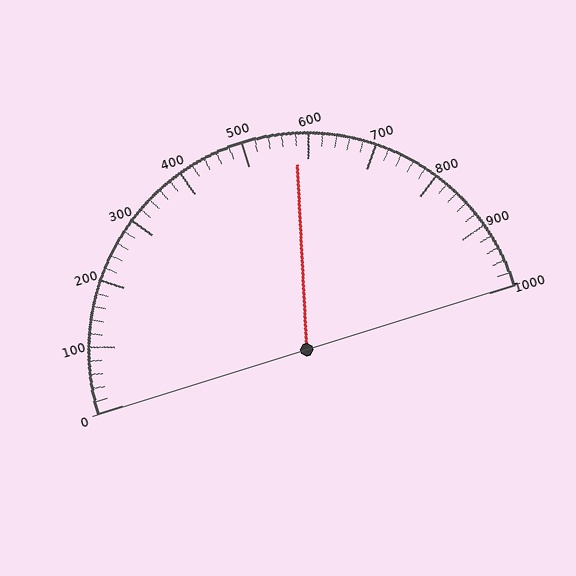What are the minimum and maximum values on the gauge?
The gauge ranges from 0 to 1000.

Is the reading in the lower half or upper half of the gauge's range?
The reading is in the upper half of the range (0 to 1000).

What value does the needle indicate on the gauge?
The needle indicates approximately 580.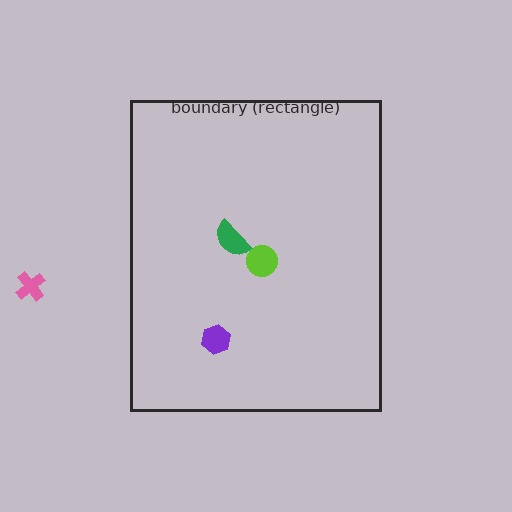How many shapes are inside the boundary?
3 inside, 1 outside.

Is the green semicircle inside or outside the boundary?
Inside.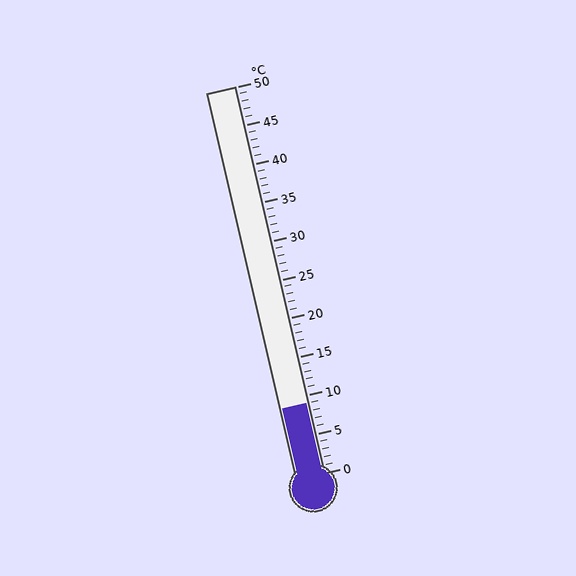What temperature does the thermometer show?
The thermometer shows approximately 9°C.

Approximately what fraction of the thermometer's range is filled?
The thermometer is filled to approximately 20% of its range.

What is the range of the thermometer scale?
The thermometer scale ranges from 0°C to 50°C.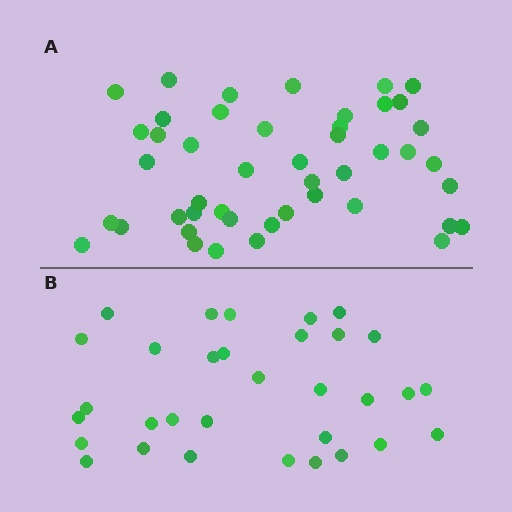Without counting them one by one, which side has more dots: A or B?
Region A (the top region) has more dots.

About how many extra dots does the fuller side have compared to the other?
Region A has approximately 15 more dots than region B.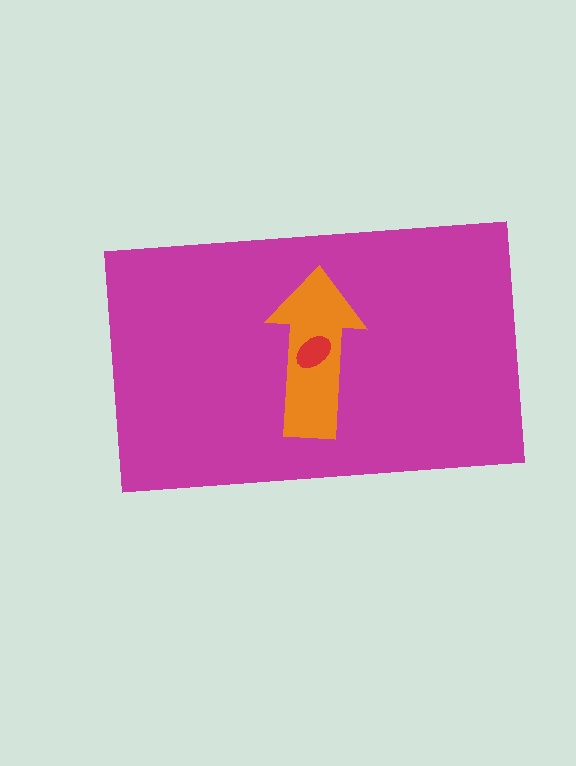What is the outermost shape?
The magenta rectangle.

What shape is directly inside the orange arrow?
The red ellipse.